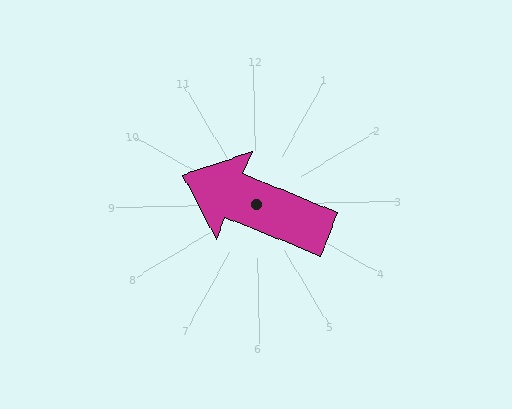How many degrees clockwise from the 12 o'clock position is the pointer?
Approximately 293 degrees.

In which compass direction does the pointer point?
Northwest.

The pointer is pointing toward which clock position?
Roughly 10 o'clock.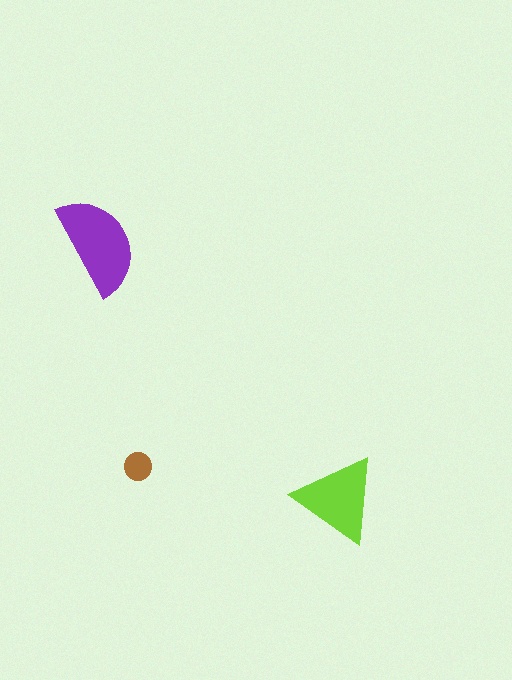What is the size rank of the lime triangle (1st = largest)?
2nd.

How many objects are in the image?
There are 3 objects in the image.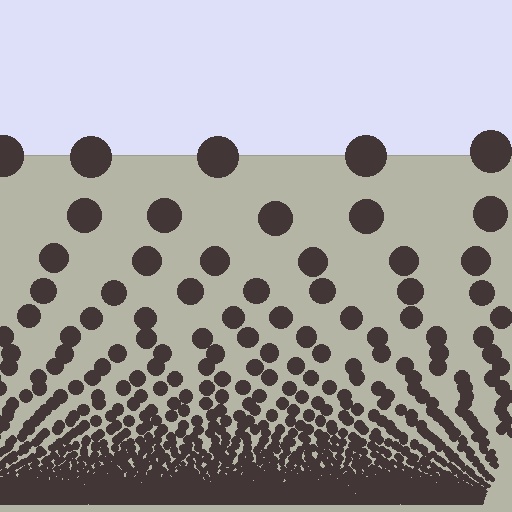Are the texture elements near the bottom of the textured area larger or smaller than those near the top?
Smaller. The gradient is inverted — elements near the bottom are smaller and denser.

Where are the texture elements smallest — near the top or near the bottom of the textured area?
Near the bottom.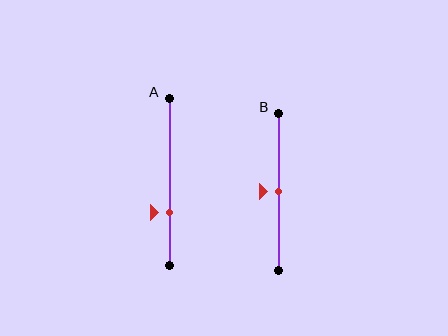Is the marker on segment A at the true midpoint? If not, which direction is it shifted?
No, the marker on segment A is shifted downward by about 18% of the segment length.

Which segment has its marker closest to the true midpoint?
Segment B has its marker closest to the true midpoint.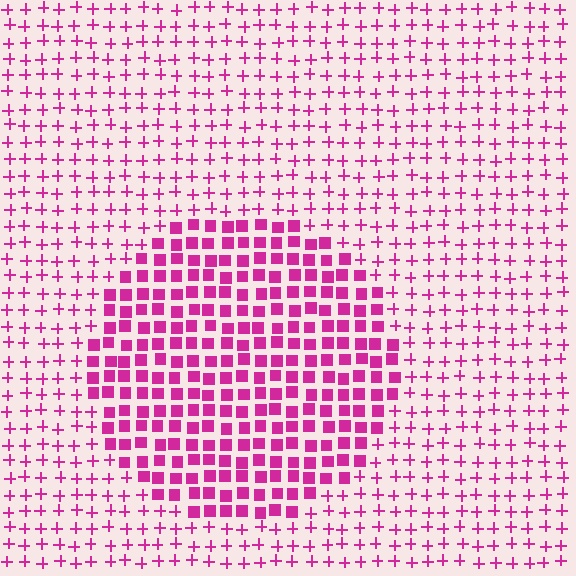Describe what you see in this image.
The image is filled with small magenta elements arranged in a uniform grid. A circle-shaped region contains squares, while the surrounding area contains plus signs. The boundary is defined purely by the change in element shape.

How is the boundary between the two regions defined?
The boundary is defined by a change in element shape: squares inside vs. plus signs outside. All elements share the same color and spacing.